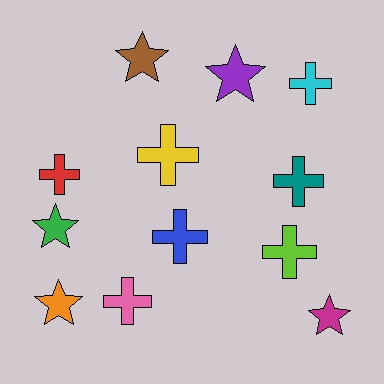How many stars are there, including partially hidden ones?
There are 5 stars.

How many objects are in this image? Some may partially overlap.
There are 12 objects.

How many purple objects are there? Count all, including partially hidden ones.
There is 1 purple object.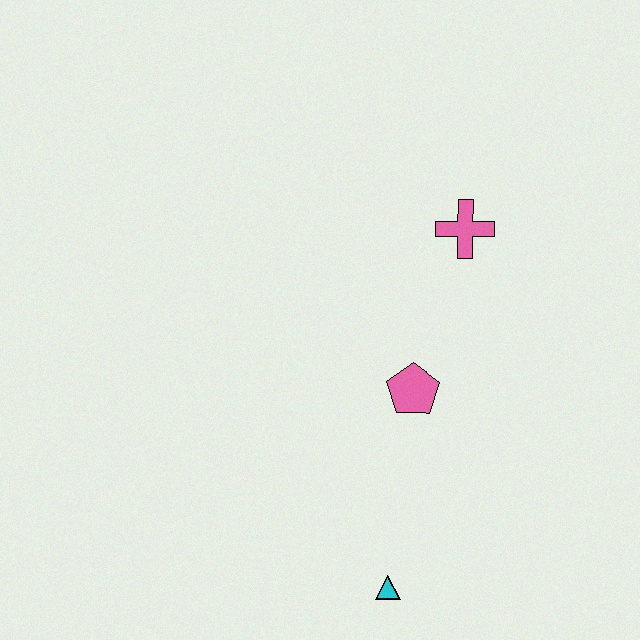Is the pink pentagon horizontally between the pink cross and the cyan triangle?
Yes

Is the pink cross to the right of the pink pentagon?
Yes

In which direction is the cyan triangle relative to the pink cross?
The cyan triangle is below the pink cross.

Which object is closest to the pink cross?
The pink pentagon is closest to the pink cross.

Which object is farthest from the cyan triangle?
The pink cross is farthest from the cyan triangle.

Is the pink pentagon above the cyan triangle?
Yes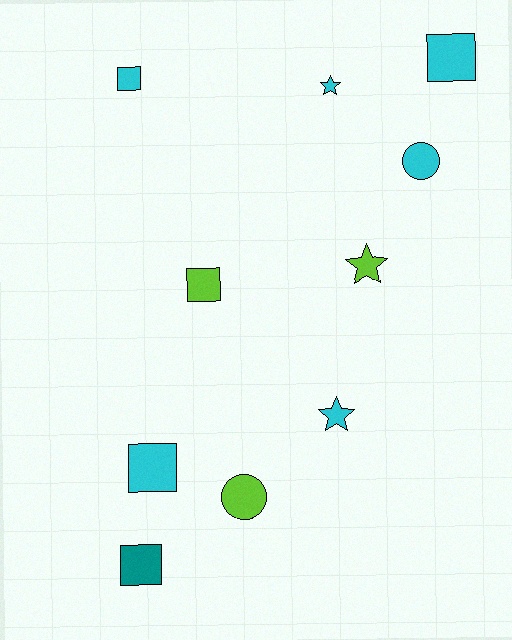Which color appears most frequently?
Cyan, with 6 objects.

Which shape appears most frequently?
Square, with 5 objects.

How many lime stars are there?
There is 1 lime star.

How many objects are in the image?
There are 10 objects.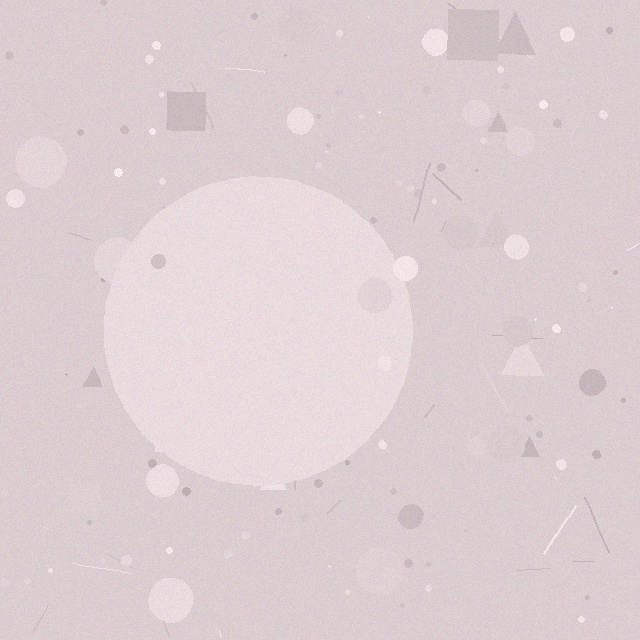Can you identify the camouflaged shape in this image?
The camouflaged shape is a circle.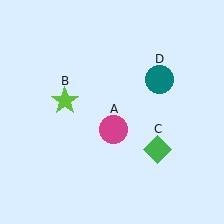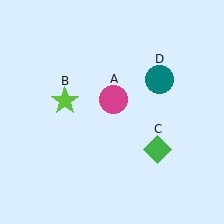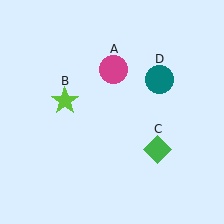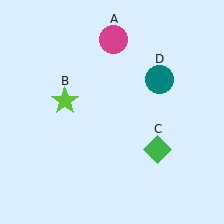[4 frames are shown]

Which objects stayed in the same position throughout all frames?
Lime star (object B) and green diamond (object C) and teal circle (object D) remained stationary.